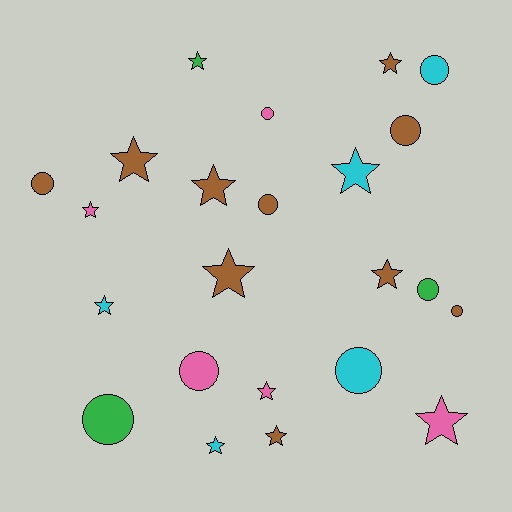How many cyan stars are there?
There are 3 cyan stars.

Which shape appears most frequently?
Star, with 13 objects.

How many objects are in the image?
There are 23 objects.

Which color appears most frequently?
Brown, with 10 objects.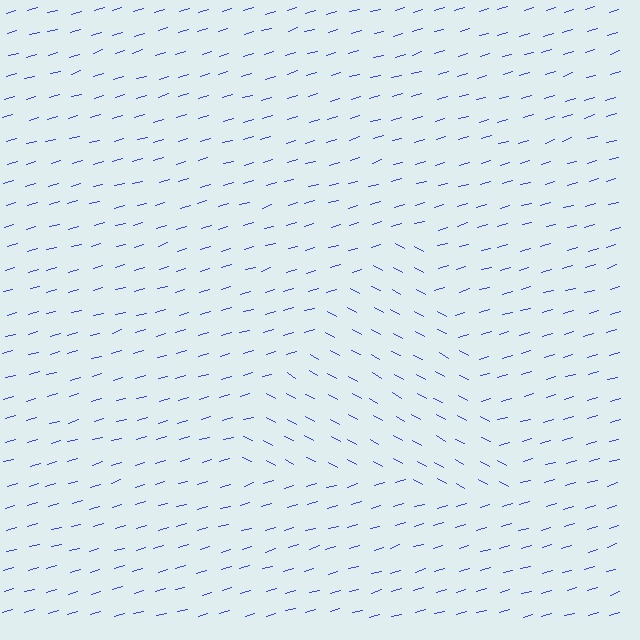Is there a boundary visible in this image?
Yes, there is a texture boundary formed by a change in line orientation.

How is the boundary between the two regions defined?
The boundary is defined purely by a change in line orientation (approximately 45 degrees difference). All lines are the same color and thickness.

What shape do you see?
I see a triangle.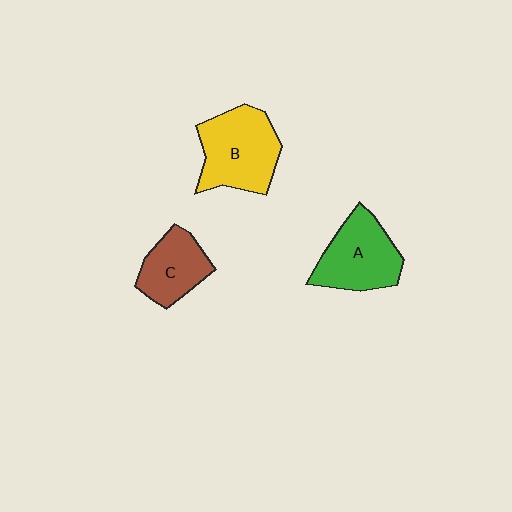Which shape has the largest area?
Shape B (yellow).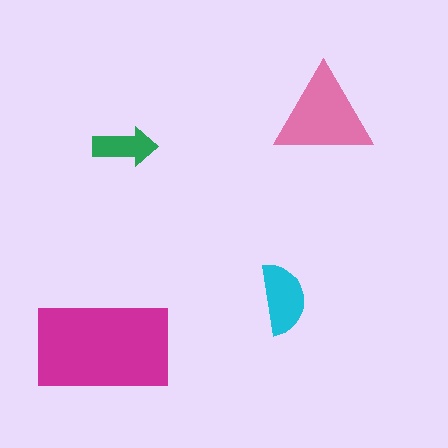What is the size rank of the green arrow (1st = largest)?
4th.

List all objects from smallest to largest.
The green arrow, the cyan semicircle, the pink triangle, the magenta rectangle.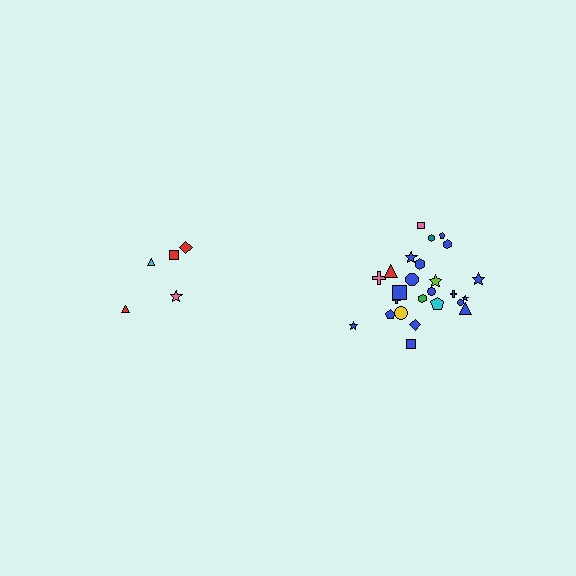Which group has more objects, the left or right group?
The right group.